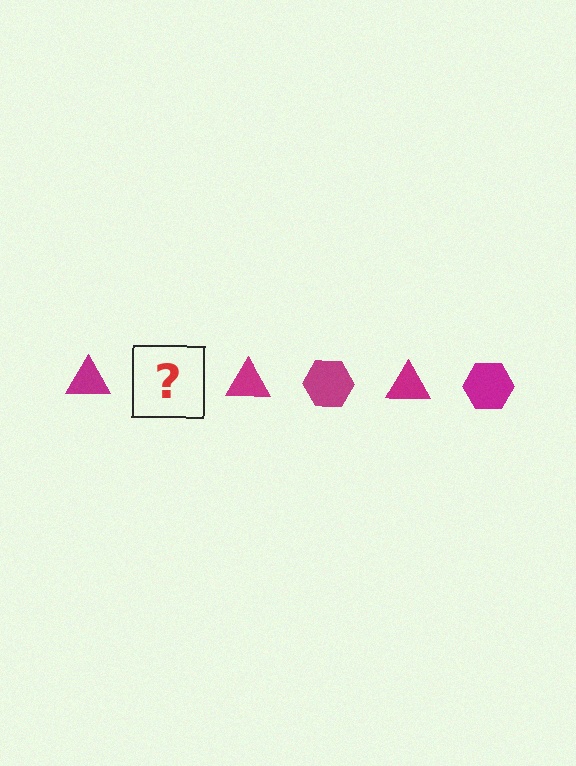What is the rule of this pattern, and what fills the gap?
The rule is that the pattern cycles through triangle, hexagon shapes in magenta. The gap should be filled with a magenta hexagon.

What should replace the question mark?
The question mark should be replaced with a magenta hexagon.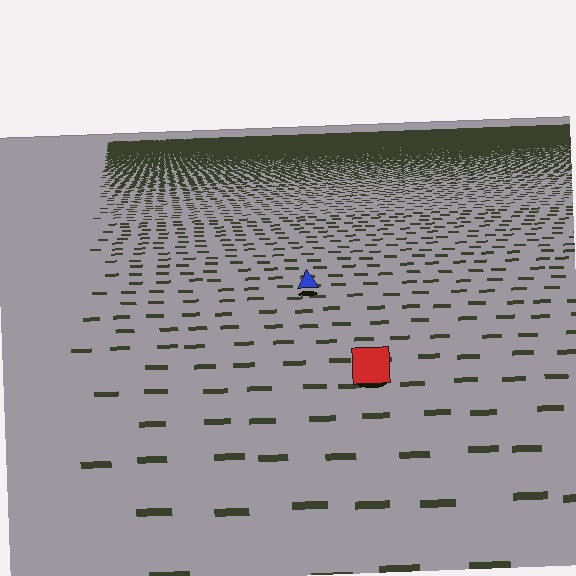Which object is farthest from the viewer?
The blue triangle is farthest from the viewer. It appears smaller and the ground texture around it is denser.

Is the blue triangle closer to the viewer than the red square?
No. The red square is closer — you can tell from the texture gradient: the ground texture is coarser near it.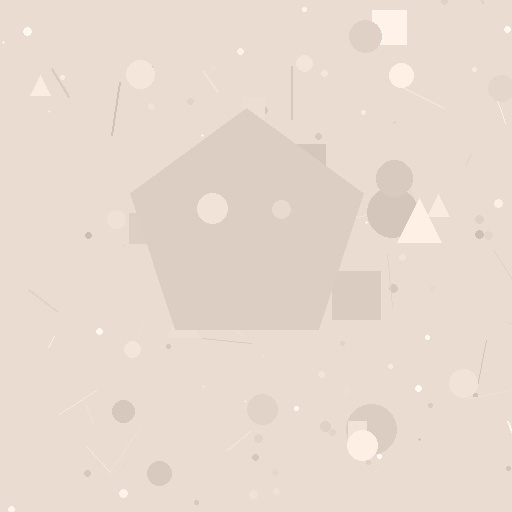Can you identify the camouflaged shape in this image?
The camouflaged shape is a pentagon.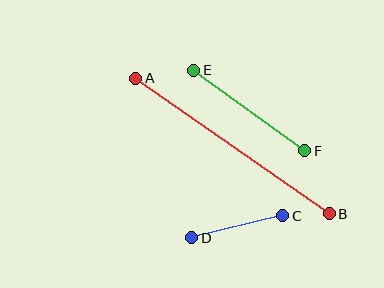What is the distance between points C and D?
The distance is approximately 94 pixels.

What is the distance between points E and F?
The distance is approximately 137 pixels.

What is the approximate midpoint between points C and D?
The midpoint is at approximately (237, 227) pixels.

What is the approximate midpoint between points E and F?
The midpoint is at approximately (249, 111) pixels.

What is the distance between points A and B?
The distance is approximately 236 pixels.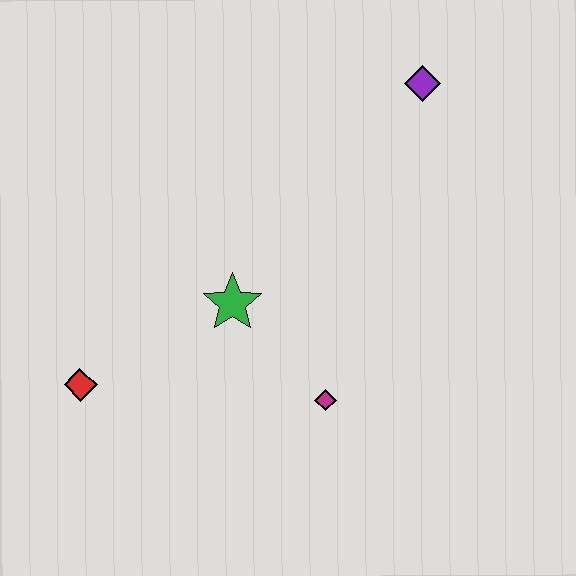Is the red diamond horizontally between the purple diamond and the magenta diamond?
No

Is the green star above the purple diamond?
No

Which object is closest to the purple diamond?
The green star is closest to the purple diamond.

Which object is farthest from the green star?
The purple diamond is farthest from the green star.